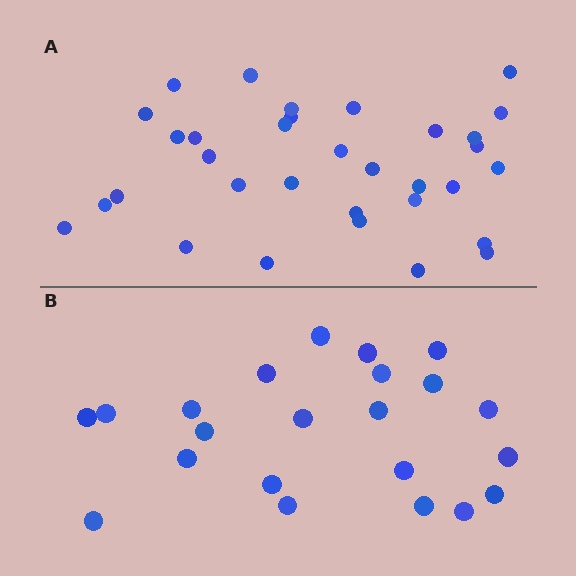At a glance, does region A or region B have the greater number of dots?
Region A (the top region) has more dots.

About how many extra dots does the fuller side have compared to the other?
Region A has roughly 12 or so more dots than region B.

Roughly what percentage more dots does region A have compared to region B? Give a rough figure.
About 50% more.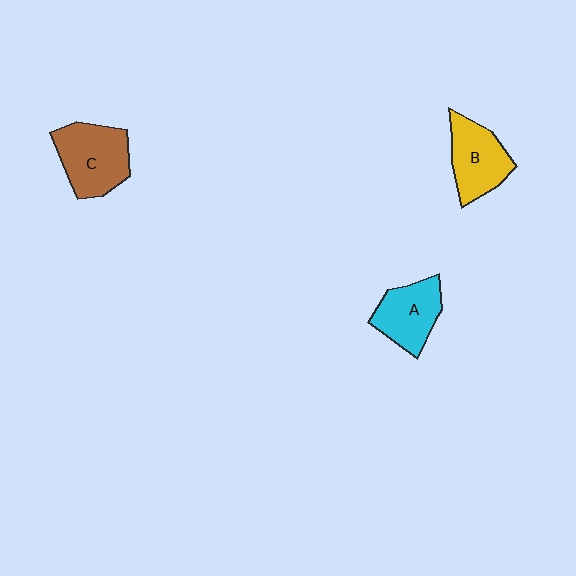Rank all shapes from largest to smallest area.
From largest to smallest: C (brown), B (yellow), A (cyan).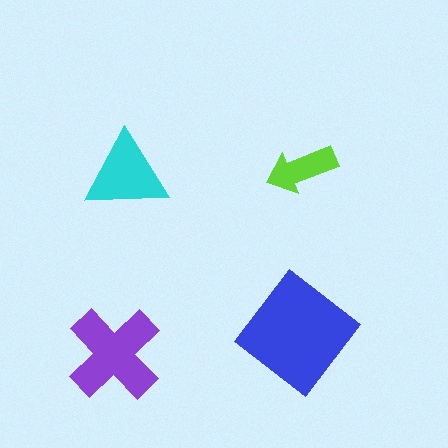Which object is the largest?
The blue diamond.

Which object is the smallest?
The lime arrow.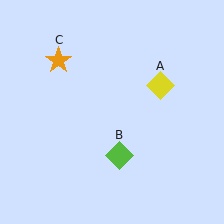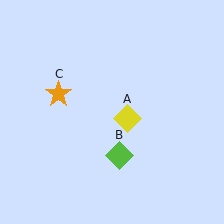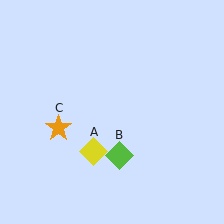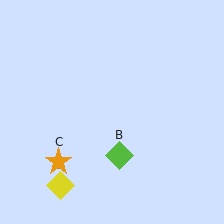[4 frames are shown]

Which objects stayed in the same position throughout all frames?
Lime diamond (object B) remained stationary.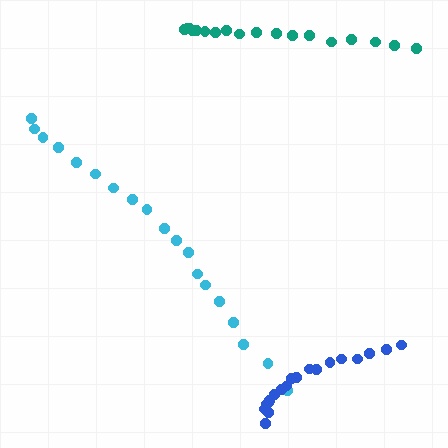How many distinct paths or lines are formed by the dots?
There are 3 distinct paths.